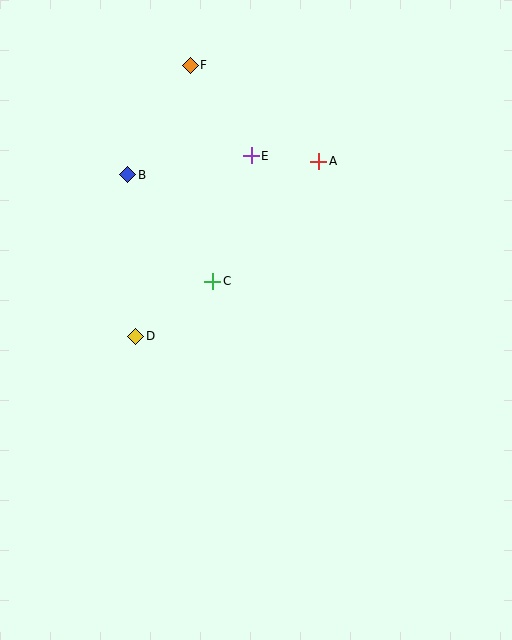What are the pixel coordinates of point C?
Point C is at (213, 281).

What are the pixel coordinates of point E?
Point E is at (251, 156).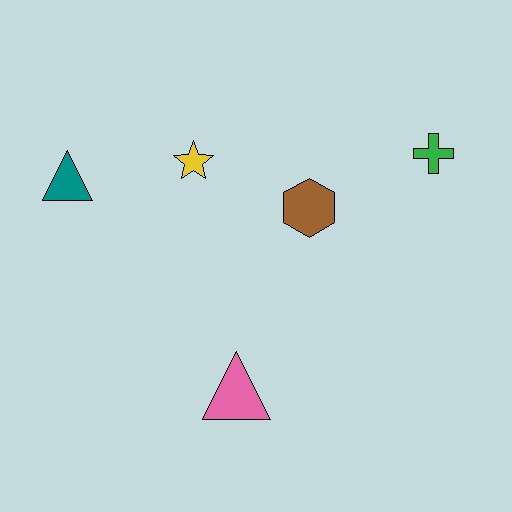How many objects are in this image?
There are 5 objects.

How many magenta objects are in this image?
There are no magenta objects.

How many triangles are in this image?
There are 2 triangles.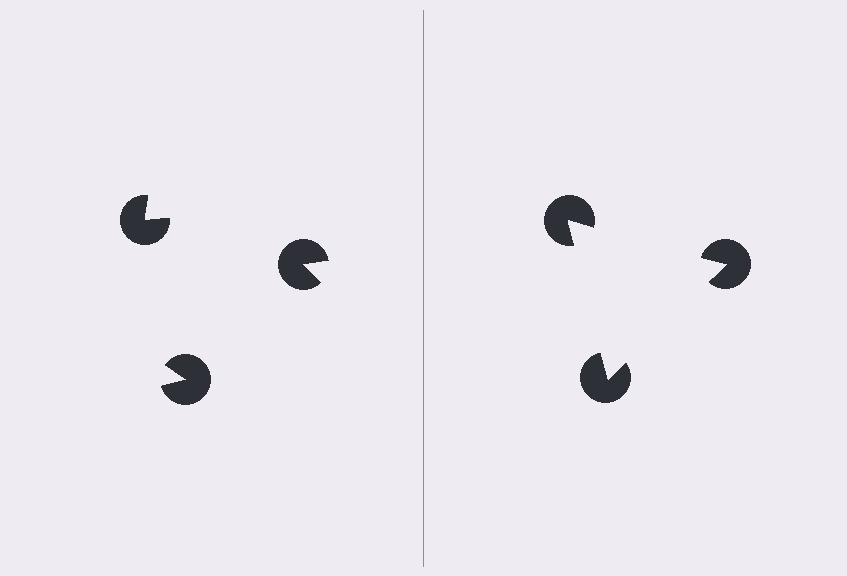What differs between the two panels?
The pac-man discs are positioned identically on both sides; only the wedge orientations differ. On the right they align to a triangle; on the left they are misaligned.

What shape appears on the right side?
An illusory triangle.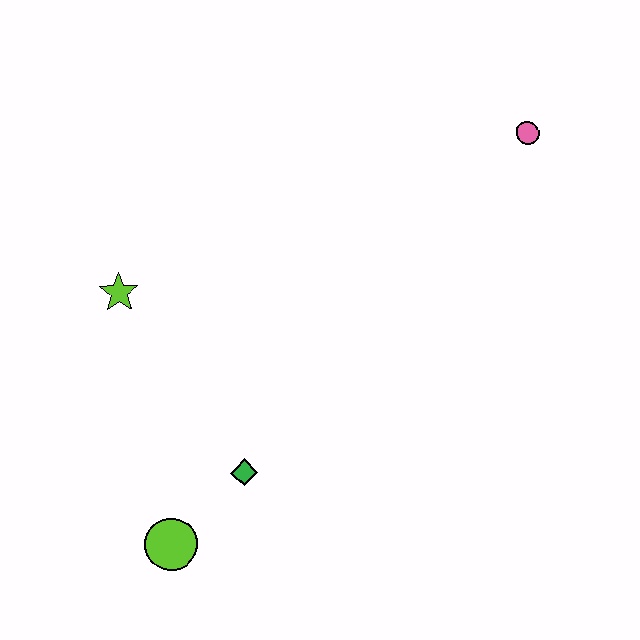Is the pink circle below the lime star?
No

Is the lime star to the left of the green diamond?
Yes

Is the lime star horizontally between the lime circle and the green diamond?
No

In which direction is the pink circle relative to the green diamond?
The pink circle is above the green diamond.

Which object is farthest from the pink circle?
The lime circle is farthest from the pink circle.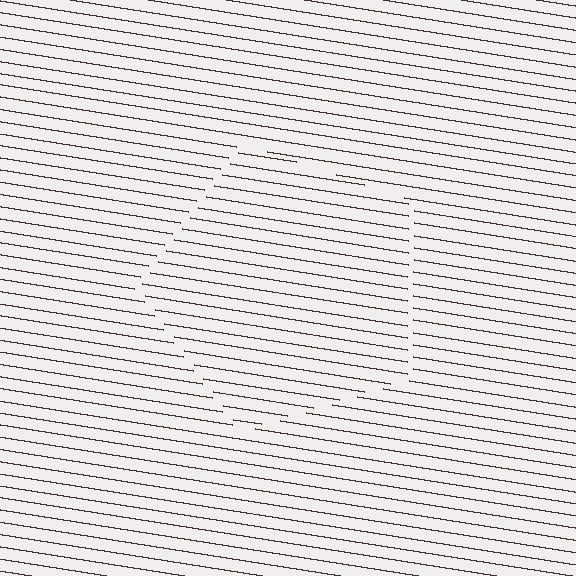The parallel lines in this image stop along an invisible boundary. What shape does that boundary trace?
An illusory pentagon. The interior of the shape contains the same grating, shifted by half a period — the contour is defined by the phase discontinuity where line-ends from the inner and outer gratings abut.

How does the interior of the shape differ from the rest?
The interior of the shape contains the same grating, shifted by half a period — the contour is defined by the phase discontinuity where line-ends from the inner and outer gratings abut.